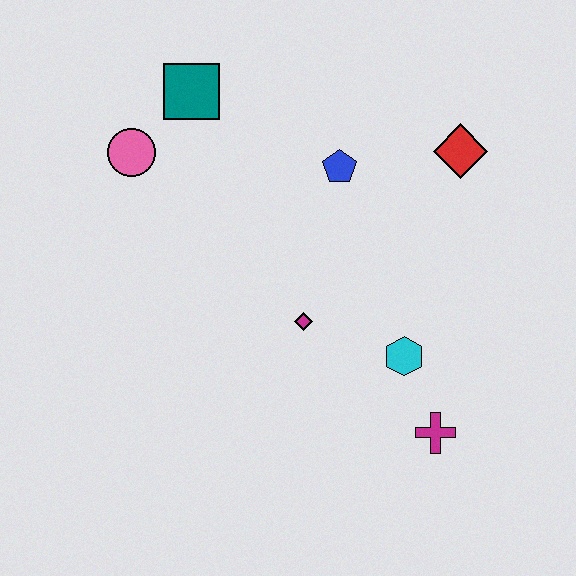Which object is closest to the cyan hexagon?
The magenta cross is closest to the cyan hexagon.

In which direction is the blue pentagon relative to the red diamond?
The blue pentagon is to the left of the red diamond.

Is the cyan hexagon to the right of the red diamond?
No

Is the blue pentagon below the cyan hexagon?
No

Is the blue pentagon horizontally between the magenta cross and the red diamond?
No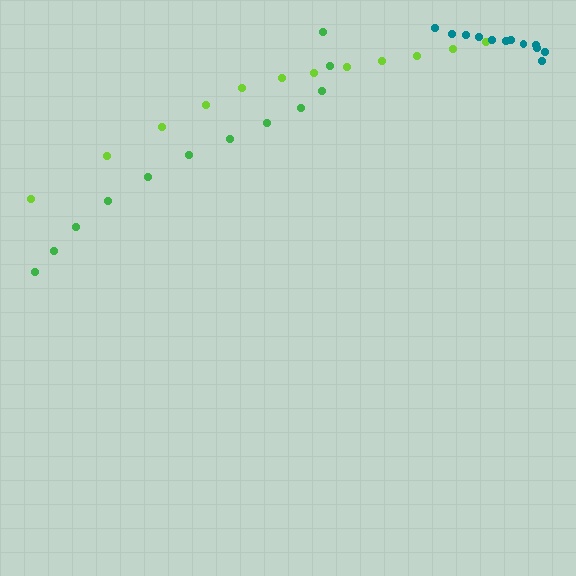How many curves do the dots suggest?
There are 3 distinct paths.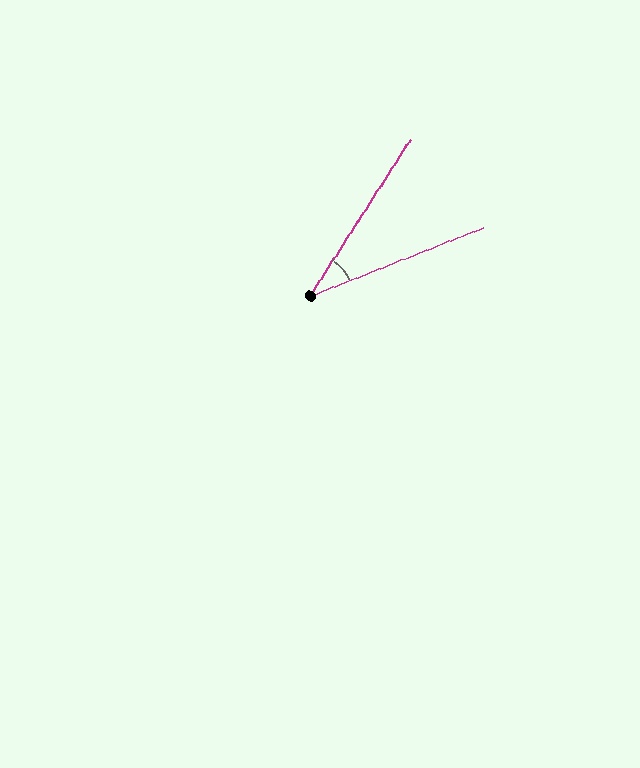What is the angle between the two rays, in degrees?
Approximately 36 degrees.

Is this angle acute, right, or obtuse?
It is acute.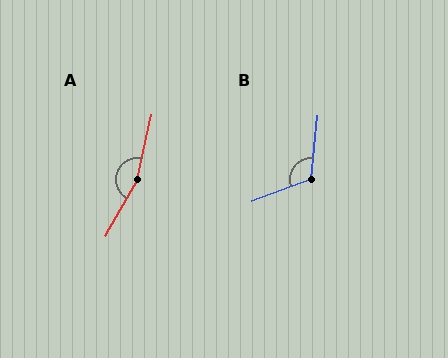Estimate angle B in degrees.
Approximately 117 degrees.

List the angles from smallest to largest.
B (117°), A (163°).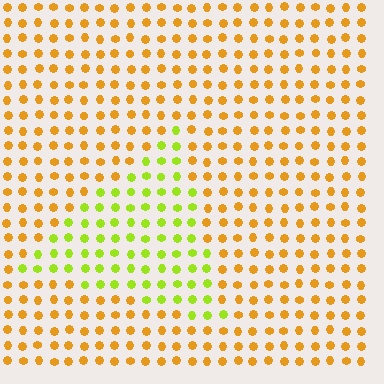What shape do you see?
I see a triangle.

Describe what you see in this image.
The image is filled with small orange elements in a uniform arrangement. A triangle-shaped region is visible where the elements are tinted to a slightly different hue, forming a subtle color boundary.